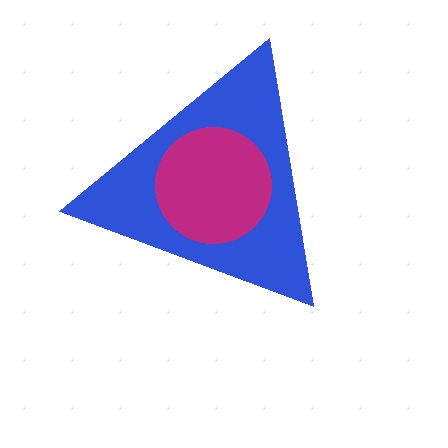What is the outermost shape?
The blue triangle.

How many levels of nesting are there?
2.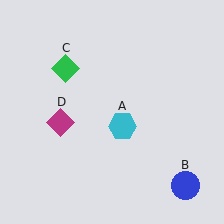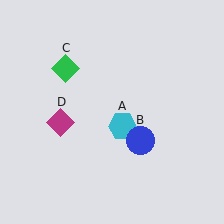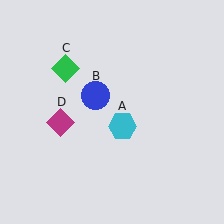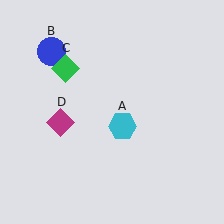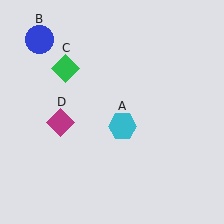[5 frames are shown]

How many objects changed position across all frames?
1 object changed position: blue circle (object B).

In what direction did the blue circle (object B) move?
The blue circle (object B) moved up and to the left.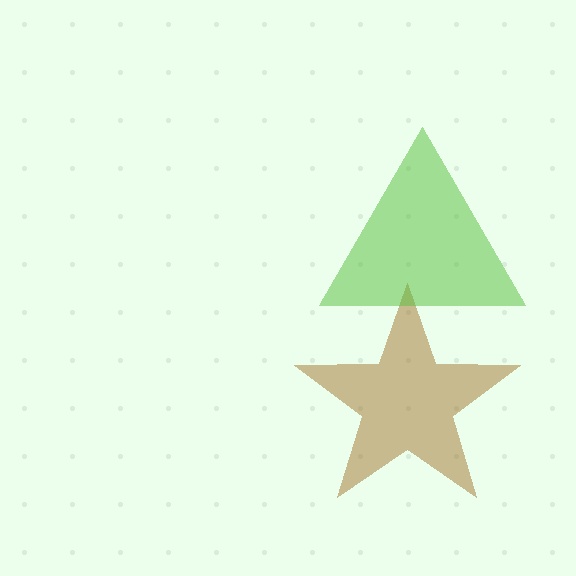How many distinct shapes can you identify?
There are 2 distinct shapes: a brown star, a lime triangle.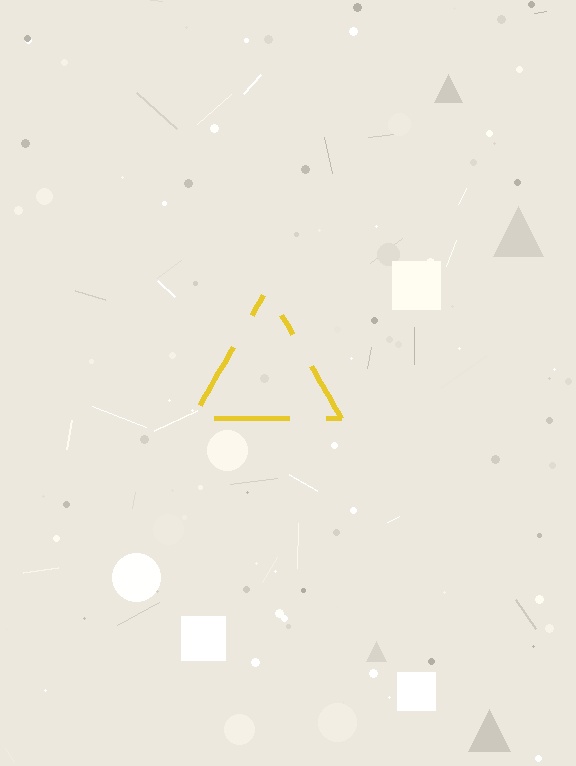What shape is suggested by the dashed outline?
The dashed outline suggests a triangle.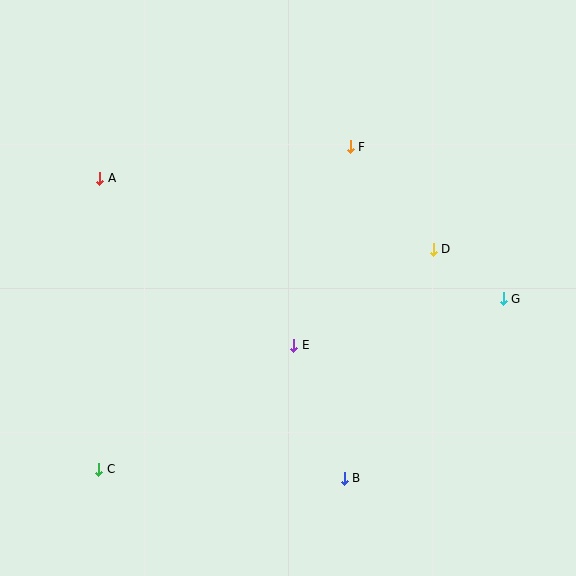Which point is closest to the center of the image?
Point E at (293, 345) is closest to the center.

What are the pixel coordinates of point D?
Point D is at (433, 249).